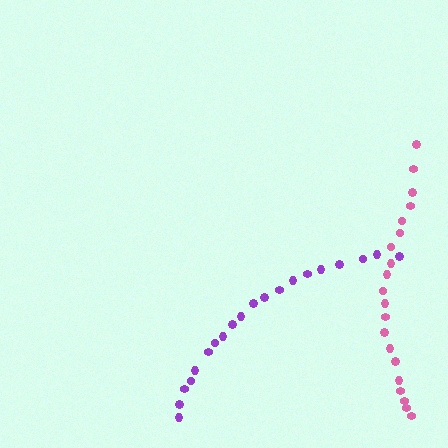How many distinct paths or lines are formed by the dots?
There are 2 distinct paths.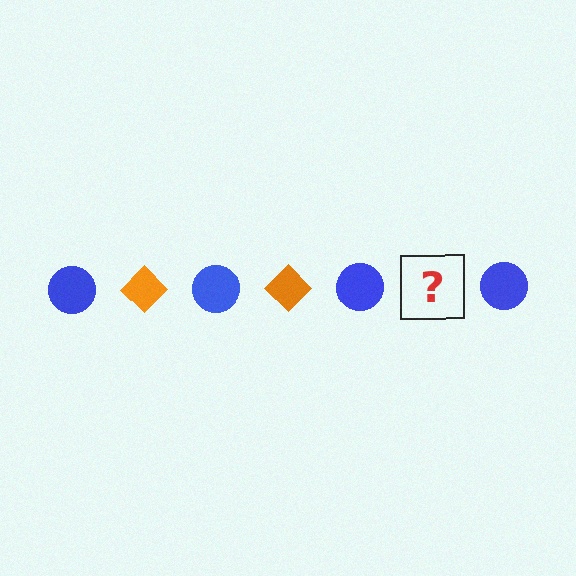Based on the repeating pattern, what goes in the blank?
The blank should be an orange diamond.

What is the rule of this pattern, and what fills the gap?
The rule is that the pattern alternates between blue circle and orange diamond. The gap should be filled with an orange diamond.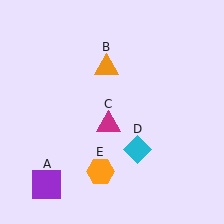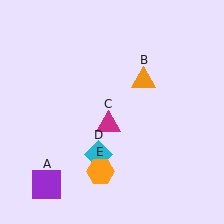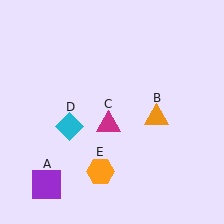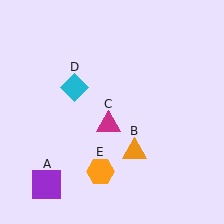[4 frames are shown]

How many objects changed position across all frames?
2 objects changed position: orange triangle (object B), cyan diamond (object D).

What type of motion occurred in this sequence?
The orange triangle (object B), cyan diamond (object D) rotated clockwise around the center of the scene.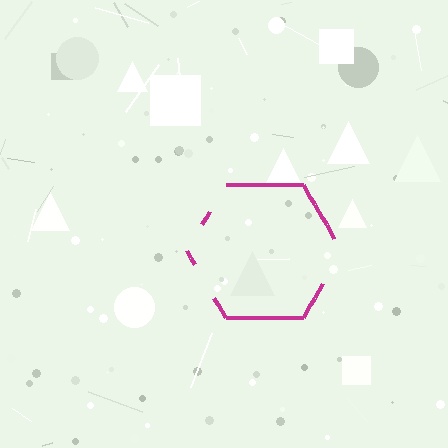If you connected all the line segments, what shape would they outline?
They would outline a hexagon.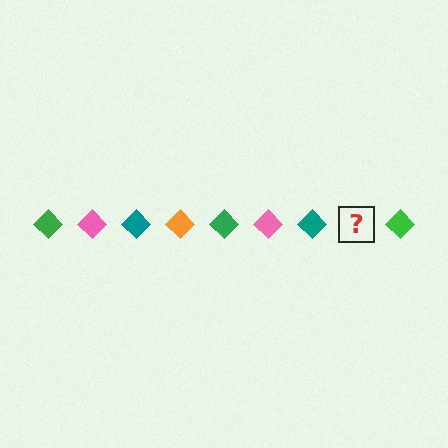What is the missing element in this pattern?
The missing element is an orange diamond.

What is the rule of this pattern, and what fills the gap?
The rule is that the pattern cycles through green, pink, teal, orange diamonds. The gap should be filled with an orange diamond.